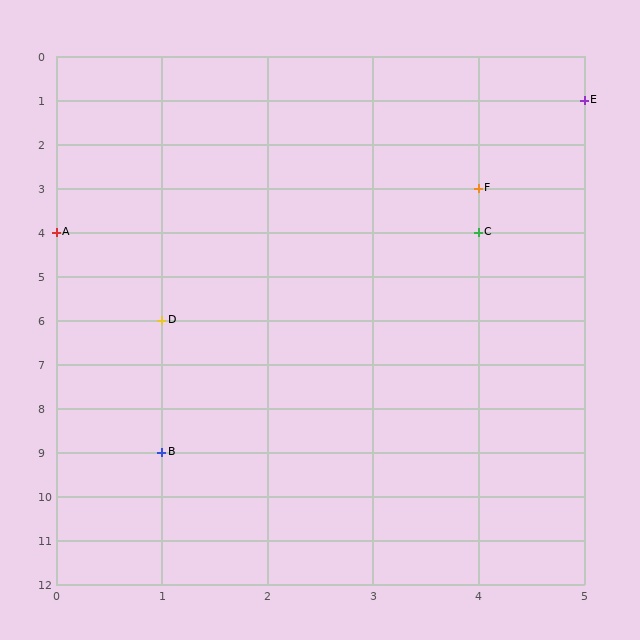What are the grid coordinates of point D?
Point D is at grid coordinates (1, 6).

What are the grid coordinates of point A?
Point A is at grid coordinates (0, 4).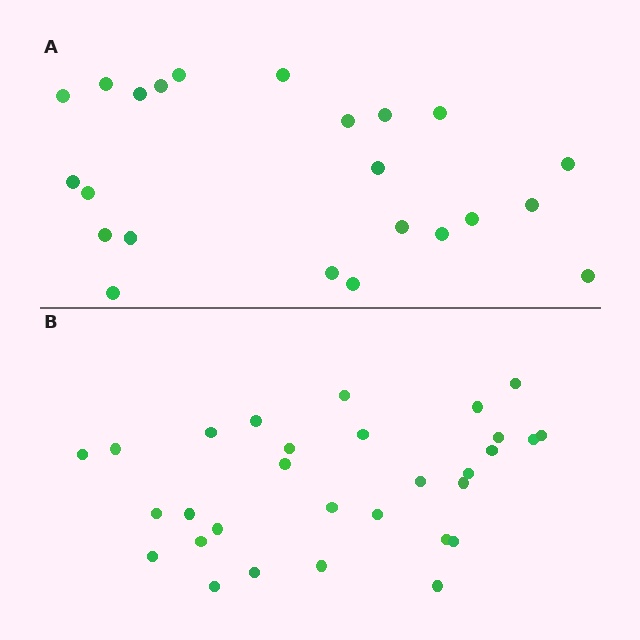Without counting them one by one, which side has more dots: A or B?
Region B (the bottom region) has more dots.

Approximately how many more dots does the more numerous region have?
Region B has roughly 8 or so more dots than region A.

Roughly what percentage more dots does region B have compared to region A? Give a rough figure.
About 30% more.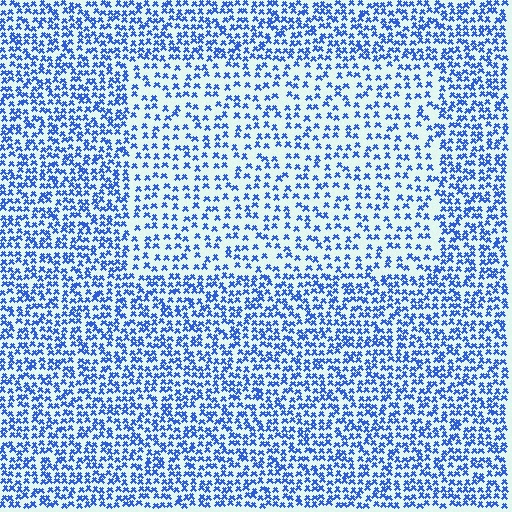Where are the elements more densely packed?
The elements are more densely packed outside the rectangle boundary.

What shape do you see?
I see a rectangle.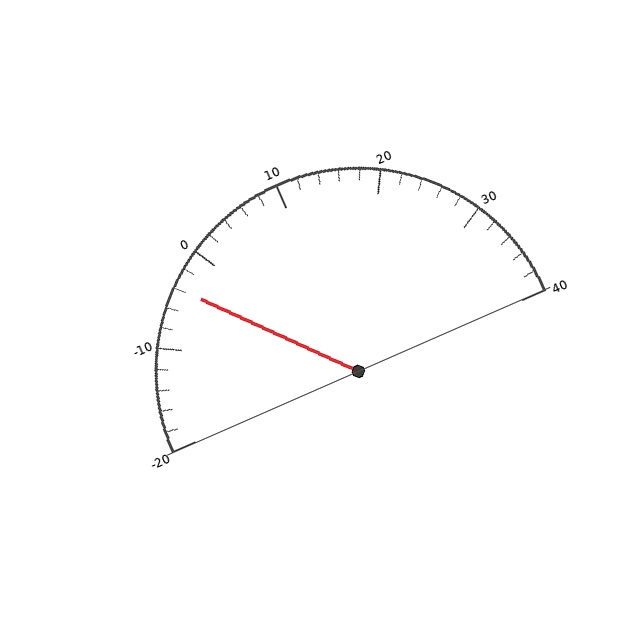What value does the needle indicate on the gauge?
The needle indicates approximately -4.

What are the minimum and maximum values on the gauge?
The gauge ranges from -20 to 40.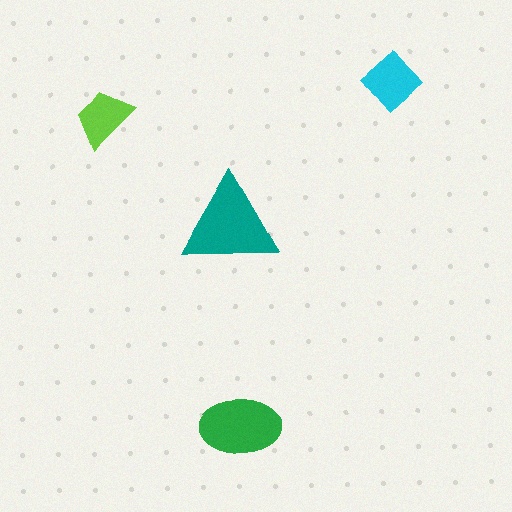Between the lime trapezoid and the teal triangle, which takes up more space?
The teal triangle.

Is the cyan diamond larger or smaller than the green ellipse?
Smaller.